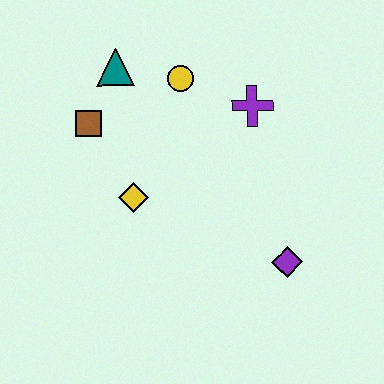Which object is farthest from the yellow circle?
The purple diamond is farthest from the yellow circle.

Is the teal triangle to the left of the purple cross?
Yes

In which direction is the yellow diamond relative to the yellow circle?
The yellow diamond is below the yellow circle.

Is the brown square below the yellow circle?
Yes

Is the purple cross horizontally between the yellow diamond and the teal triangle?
No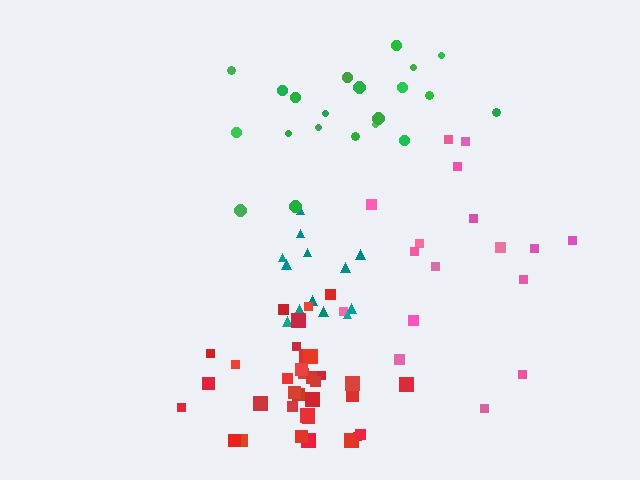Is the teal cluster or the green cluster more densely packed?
Teal.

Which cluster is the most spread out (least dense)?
Pink.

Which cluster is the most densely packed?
Red.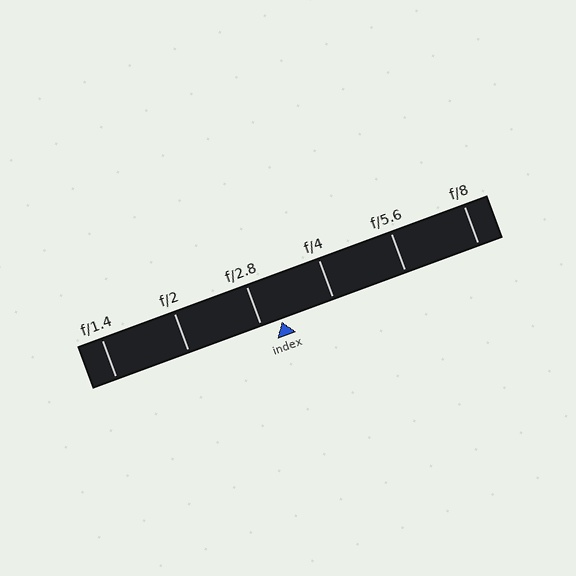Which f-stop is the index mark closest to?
The index mark is closest to f/2.8.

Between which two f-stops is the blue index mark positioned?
The index mark is between f/2.8 and f/4.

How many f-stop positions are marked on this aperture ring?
There are 6 f-stop positions marked.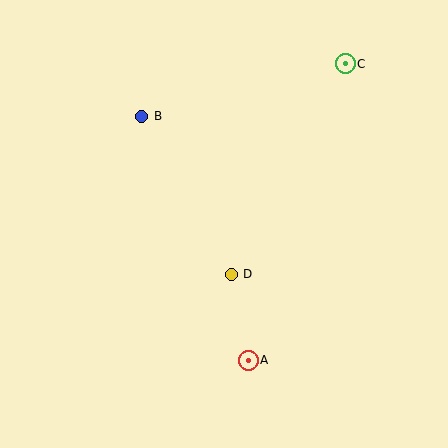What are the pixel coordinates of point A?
Point A is at (248, 360).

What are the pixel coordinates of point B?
Point B is at (142, 116).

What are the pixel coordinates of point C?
Point C is at (345, 64).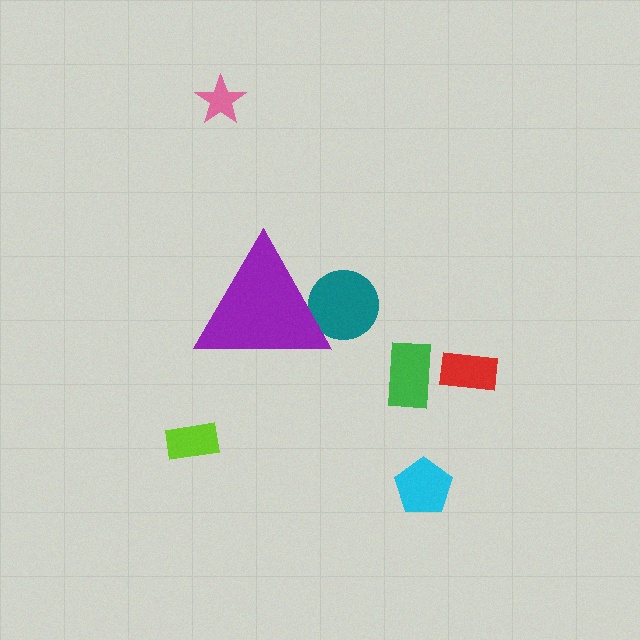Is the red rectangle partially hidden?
No, the red rectangle is fully visible.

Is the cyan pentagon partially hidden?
No, the cyan pentagon is fully visible.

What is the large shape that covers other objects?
A purple triangle.